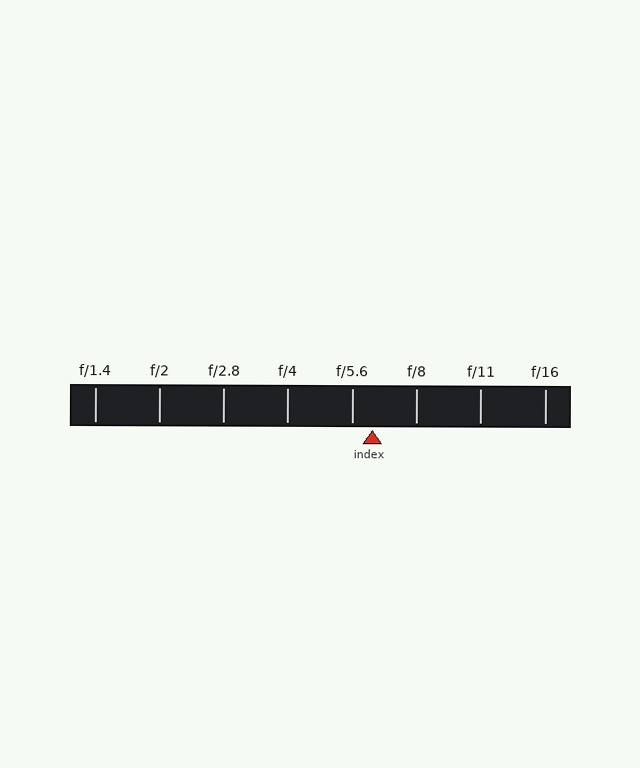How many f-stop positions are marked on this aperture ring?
There are 8 f-stop positions marked.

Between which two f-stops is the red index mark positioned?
The index mark is between f/5.6 and f/8.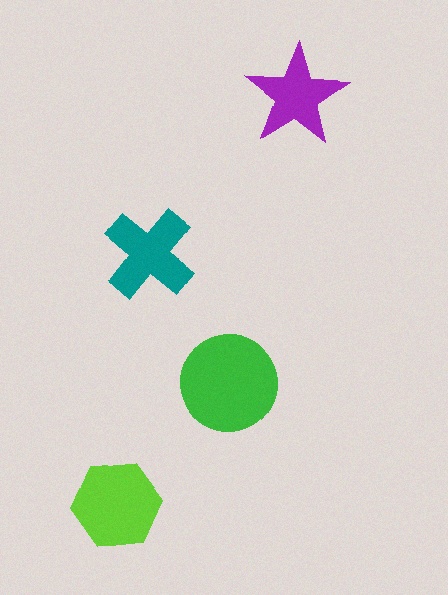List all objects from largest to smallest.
The green circle, the lime hexagon, the teal cross, the purple star.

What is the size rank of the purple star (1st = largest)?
4th.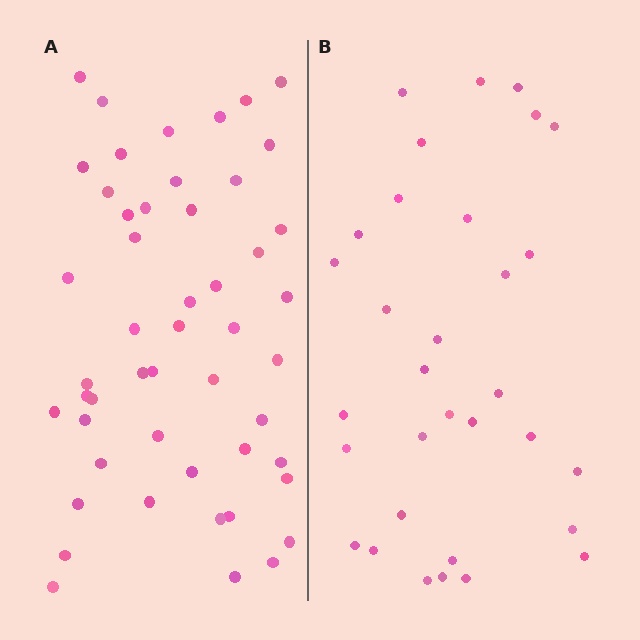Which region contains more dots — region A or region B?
Region A (the left region) has more dots.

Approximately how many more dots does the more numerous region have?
Region A has approximately 20 more dots than region B.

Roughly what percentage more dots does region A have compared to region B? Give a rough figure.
About 55% more.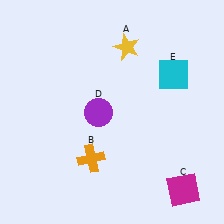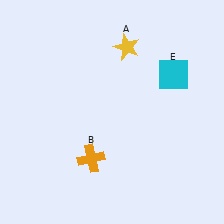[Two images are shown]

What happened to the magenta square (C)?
The magenta square (C) was removed in Image 2. It was in the bottom-right area of Image 1.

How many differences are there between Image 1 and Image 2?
There are 2 differences between the two images.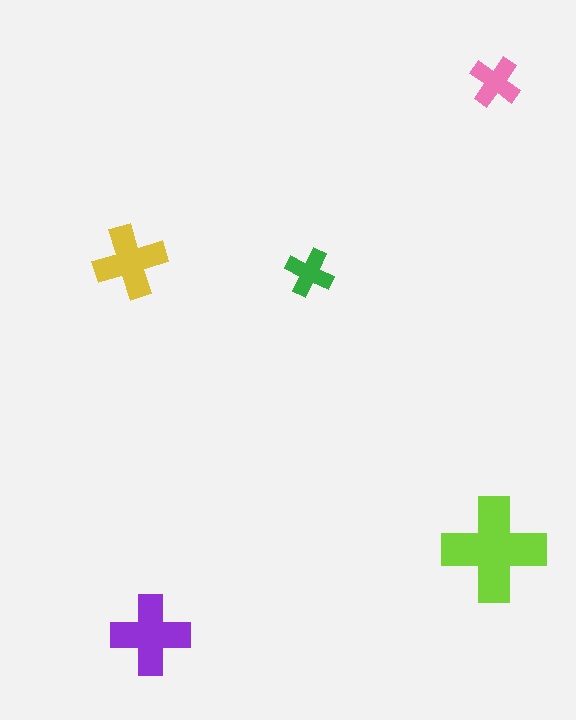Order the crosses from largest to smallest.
the lime one, the purple one, the yellow one, the pink one, the green one.